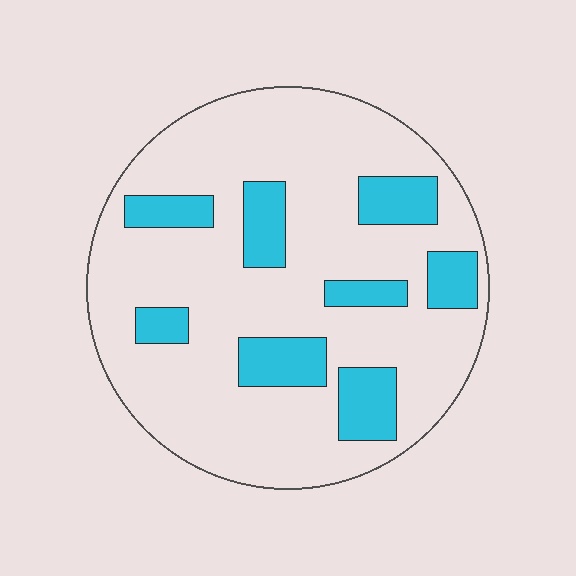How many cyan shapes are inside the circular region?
8.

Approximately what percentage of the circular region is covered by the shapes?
Approximately 20%.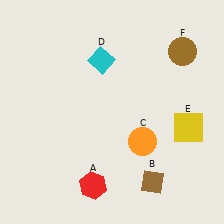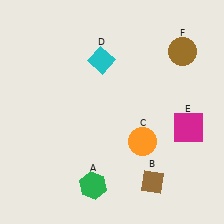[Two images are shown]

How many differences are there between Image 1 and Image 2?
There are 2 differences between the two images.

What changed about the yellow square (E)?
In Image 1, E is yellow. In Image 2, it changed to magenta.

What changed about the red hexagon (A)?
In Image 1, A is red. In Image 2, it changed to green.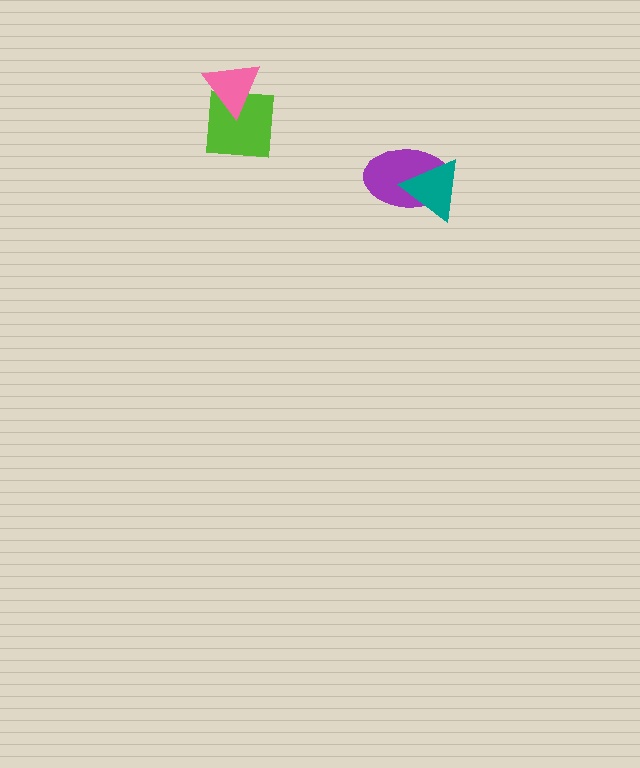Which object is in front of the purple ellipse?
The teal triangle is in front of the purple ellipse.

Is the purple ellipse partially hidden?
Yes, it is partially covered by another shape.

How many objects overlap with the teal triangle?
1 object overlaps with the teal triangle.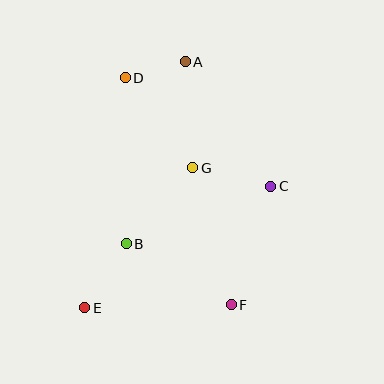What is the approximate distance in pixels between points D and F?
The distance between D and F is approximately 250 pixels.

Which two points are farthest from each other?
Points A and E are farthest from each other.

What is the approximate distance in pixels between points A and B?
The distance between A and B is approximately 191 pixels.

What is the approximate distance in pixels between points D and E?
The distance between D and E is approximately 234 pixels.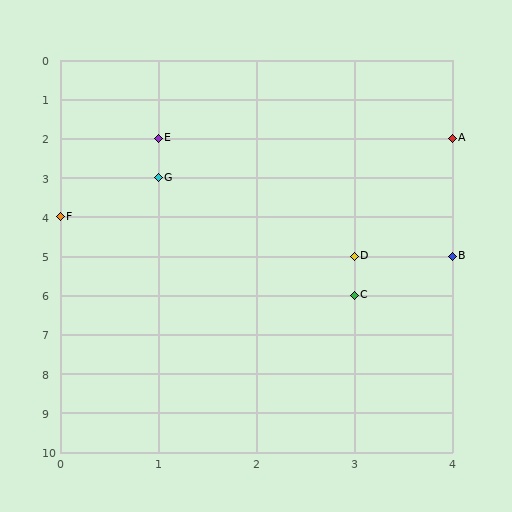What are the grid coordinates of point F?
Point F is at grid coordinates (0, 4).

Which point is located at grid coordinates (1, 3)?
Point G is at (1, 3).